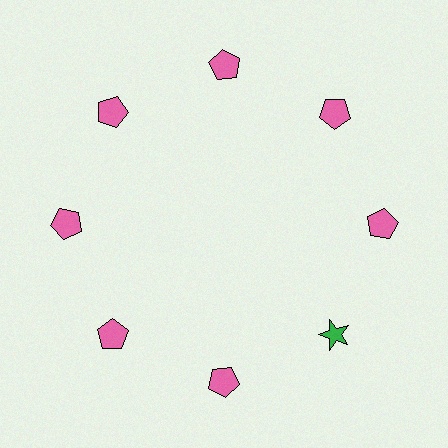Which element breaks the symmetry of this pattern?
The green star at roughly the 4 o'clock position breaks the symmetry. All other shapes are pink pentagons.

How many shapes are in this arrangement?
There are 8 shapes arranged in a ring pattern.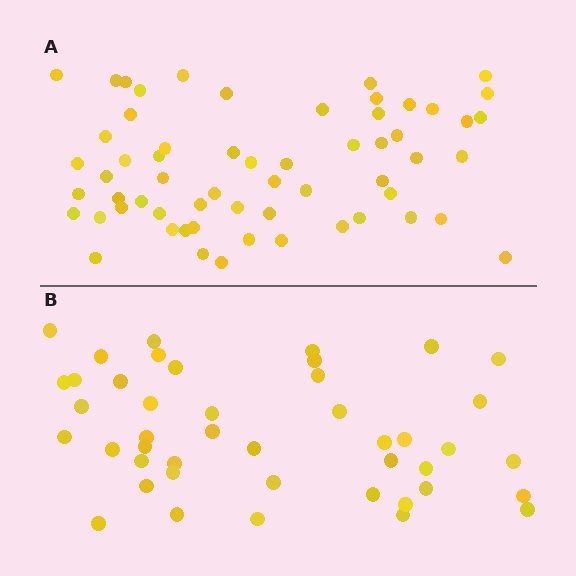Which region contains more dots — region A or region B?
Region A (the top region) has more dots.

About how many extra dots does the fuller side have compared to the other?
Region A has approximately 15 more dots than region B.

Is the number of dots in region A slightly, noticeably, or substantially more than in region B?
Region A has noticeably more, but not dramatically so. The ratio is roughly 1.4 to 1.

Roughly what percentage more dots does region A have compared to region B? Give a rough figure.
About 35% more.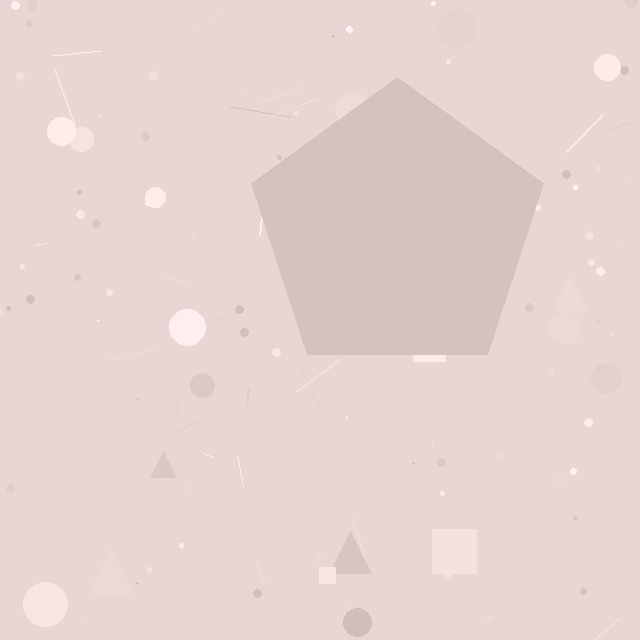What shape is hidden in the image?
A pentagon is hidden in the image.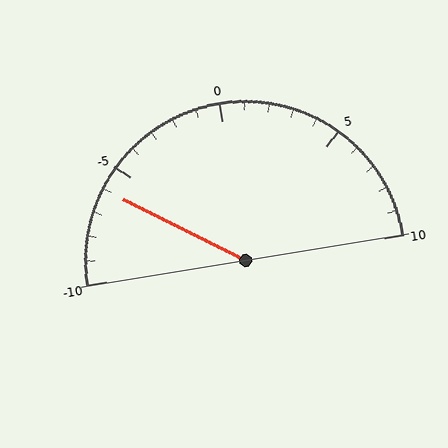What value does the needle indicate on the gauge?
The needle indicates approximately -6.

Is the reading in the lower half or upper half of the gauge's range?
The reading is in the lower half of the range (-10 to 10).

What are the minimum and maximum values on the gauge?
The gauge ranges from -10 to 10.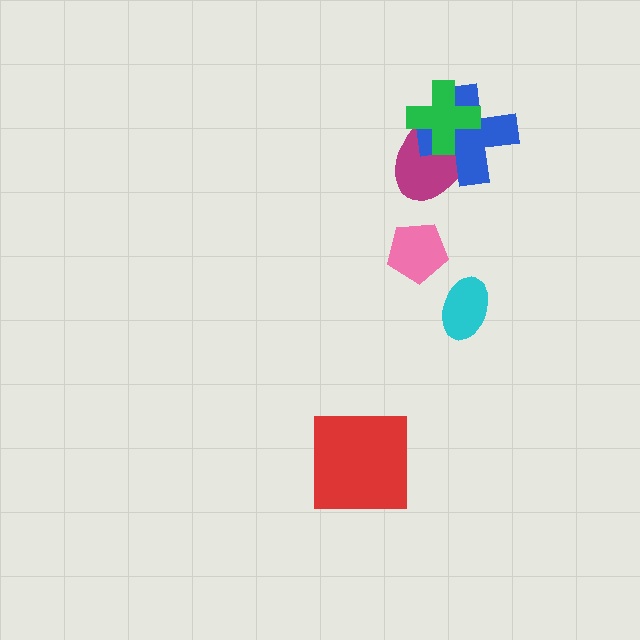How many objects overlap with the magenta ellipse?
2 objects overlap with the magenta ellipse.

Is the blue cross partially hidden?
Yes, it is partially covered by another shape.